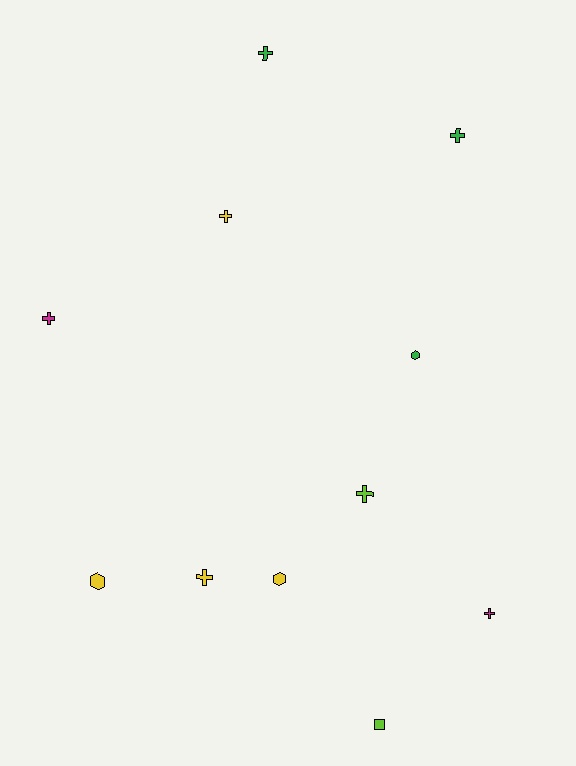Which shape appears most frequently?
Cross, with 7 objects.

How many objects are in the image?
There are 11 objects.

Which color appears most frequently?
Yellow, with 4 objects.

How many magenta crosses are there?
There are 2 magenta crosses.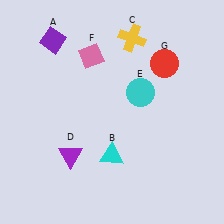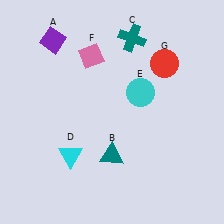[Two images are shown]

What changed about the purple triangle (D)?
In Image 1, D is purple. In Image 2, it changed to cyan.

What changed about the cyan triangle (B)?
In Image 1, B is cyan. In Image 2, it changed to teal.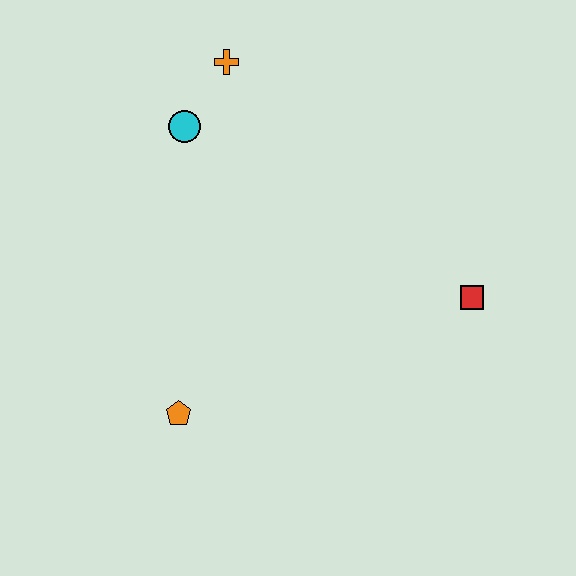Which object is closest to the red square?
The orange pentagon is closest to the red square.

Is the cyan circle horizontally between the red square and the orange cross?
No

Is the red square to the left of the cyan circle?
No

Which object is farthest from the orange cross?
The orange pentagon is farthest from the orange cross.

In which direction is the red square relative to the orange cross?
The red square is to the right of the orange cross.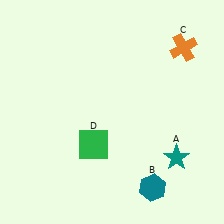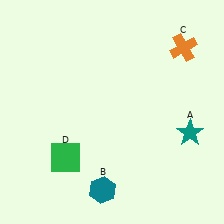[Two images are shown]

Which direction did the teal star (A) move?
The teal star (A) moved up.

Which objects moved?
The objects that moved are: the teal star (A), the teal hexagon (B), the green square (D).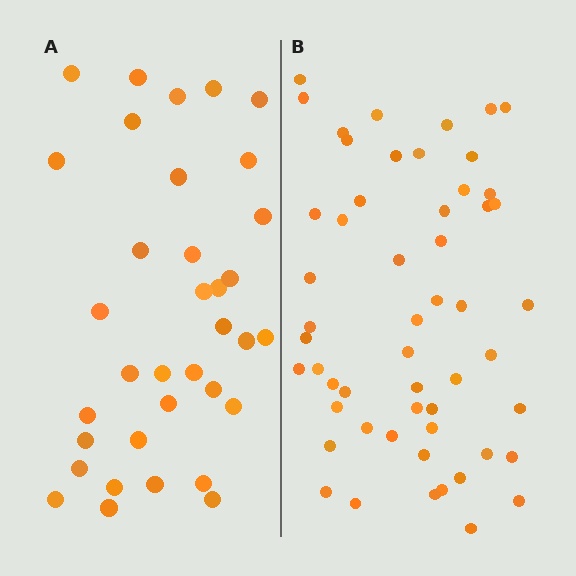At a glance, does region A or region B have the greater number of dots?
Region B (the right region) has more dots.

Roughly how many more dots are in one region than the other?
Region B has approximately 20 more dots than region A.